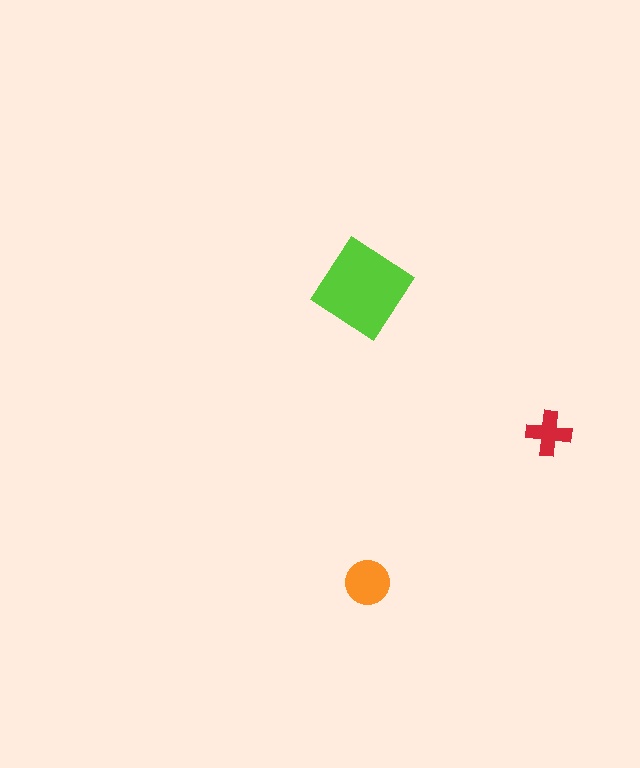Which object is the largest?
The lime diamond.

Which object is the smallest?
The red cross.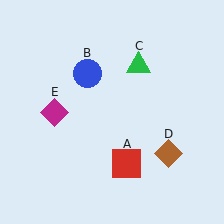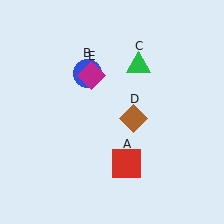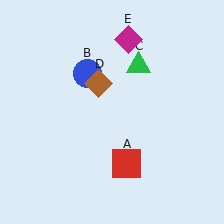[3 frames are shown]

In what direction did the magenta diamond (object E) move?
The magenta diamond (object E) moved up and to the right.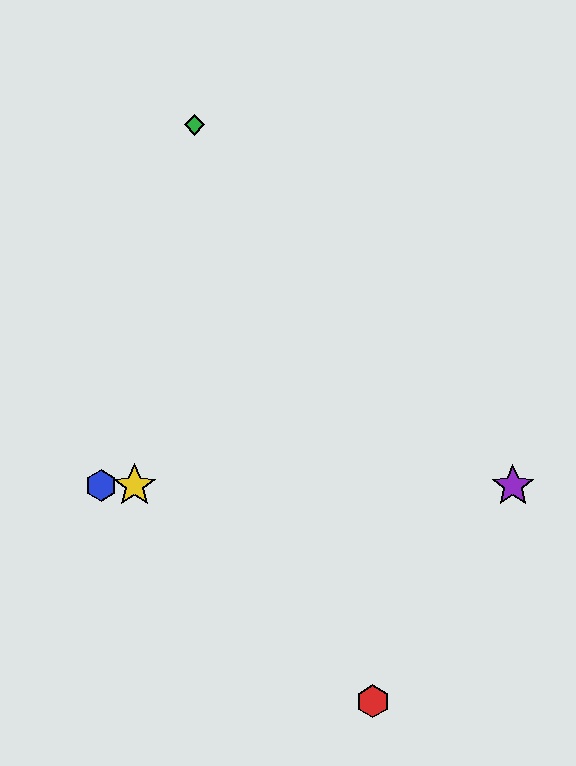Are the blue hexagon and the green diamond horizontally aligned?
No, the blue hexagon is at y≈486 and the green diamond is at y≈125.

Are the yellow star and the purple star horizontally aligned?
Yes, both are at y≈486.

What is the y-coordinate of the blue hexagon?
The blue hexagon is at y≈486.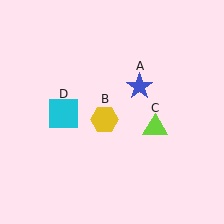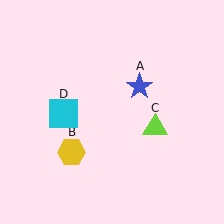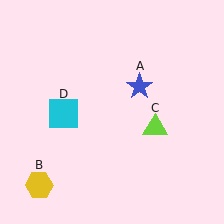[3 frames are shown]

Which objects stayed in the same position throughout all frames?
Blue star (object A) and lime triangle (object C) and cyan square (object D) remained stationary.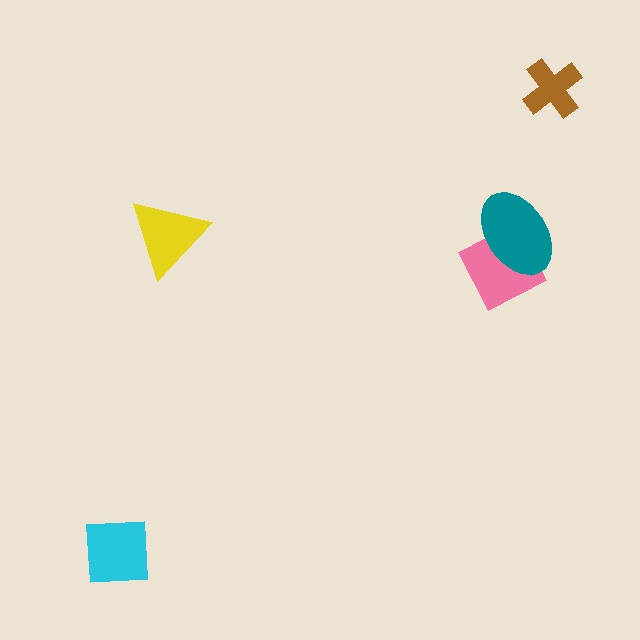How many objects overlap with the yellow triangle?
0 objects overlap with the yellow triangle.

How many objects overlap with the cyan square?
0 objects overlap with the cyan square.